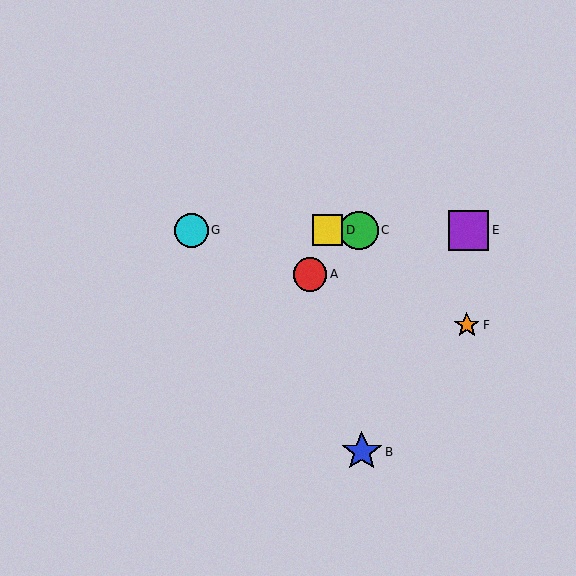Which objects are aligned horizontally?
Objects C, D, E, G are aligned horizontally.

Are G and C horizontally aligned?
Yes, both are at y≈230.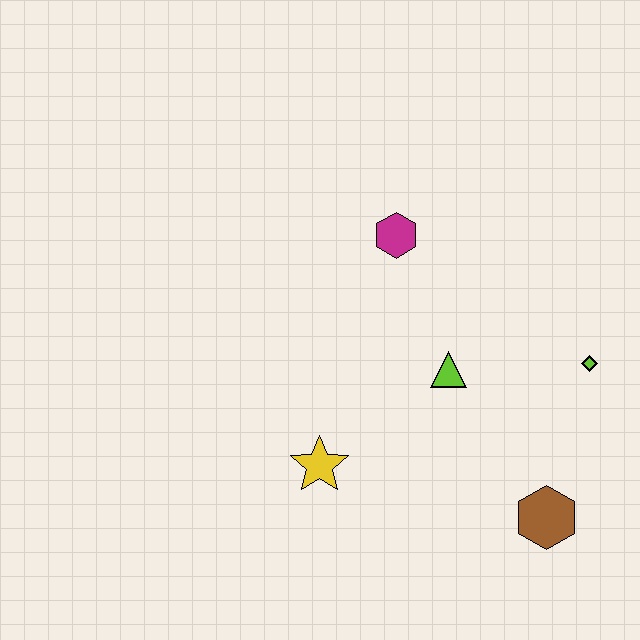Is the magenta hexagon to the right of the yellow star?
Yes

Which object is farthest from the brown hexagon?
The magenta hexagon is farthest from the brown hexagon.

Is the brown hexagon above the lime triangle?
No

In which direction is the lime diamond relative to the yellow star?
The lime diamond is to the right of the yellow star.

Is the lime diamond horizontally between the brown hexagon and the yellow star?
No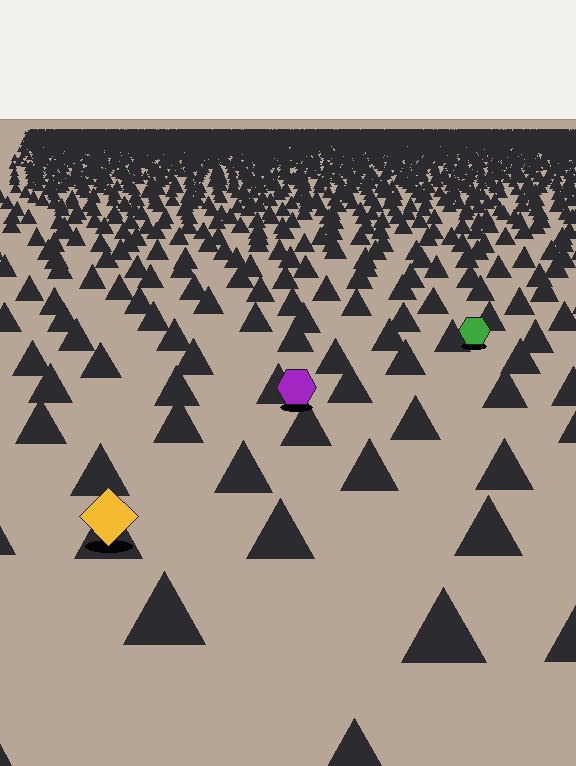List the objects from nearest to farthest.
From nearest to farthest: the yellow diamond, the purple hexagon, the green hexagon.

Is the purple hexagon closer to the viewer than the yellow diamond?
No. The yellow diamond is closer — you can tell from the texture gradient: the ground texture is coarser near it.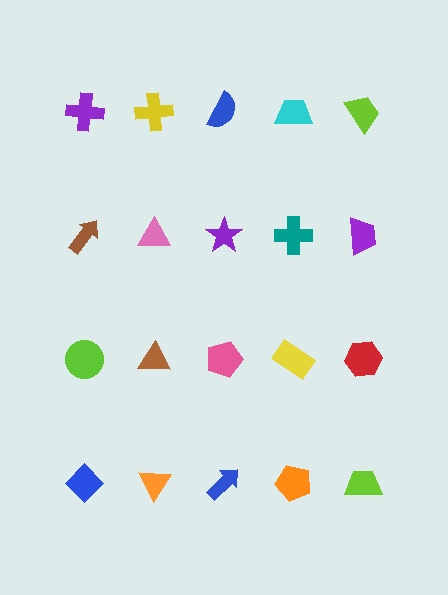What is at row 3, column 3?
A pink pentagon.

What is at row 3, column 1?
A lime circle.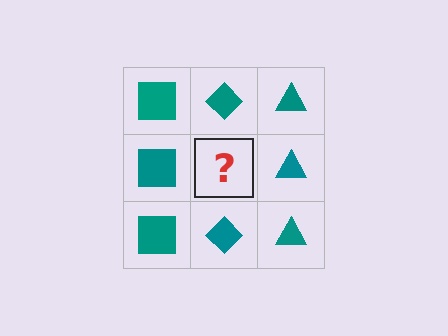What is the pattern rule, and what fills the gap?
The rule is that each column has a consistent shape. The gap should be filled with a teal diamond.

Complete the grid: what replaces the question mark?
The question mark should be replaced with a teal diamond.